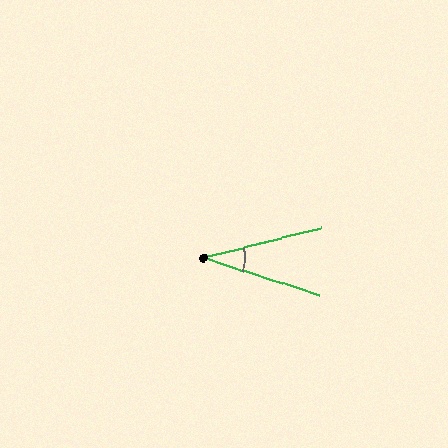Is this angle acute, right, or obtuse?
It is acute.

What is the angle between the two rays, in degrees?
Approximately 32 degrees.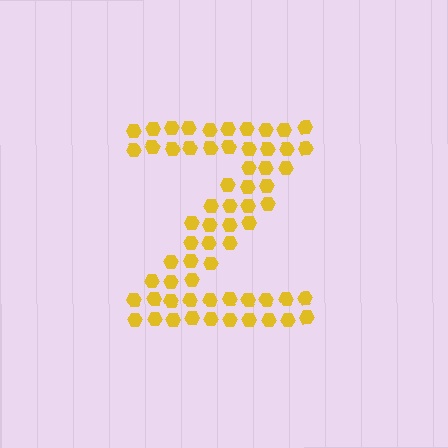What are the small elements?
The small elements are hexagons.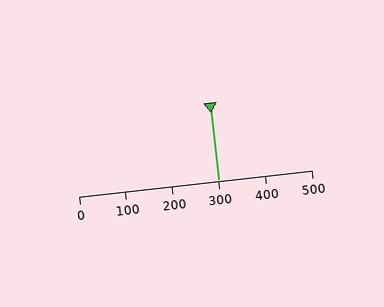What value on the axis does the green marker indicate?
The marker indicates approximately 300.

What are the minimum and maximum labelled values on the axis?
The axis runs from 0 to 500.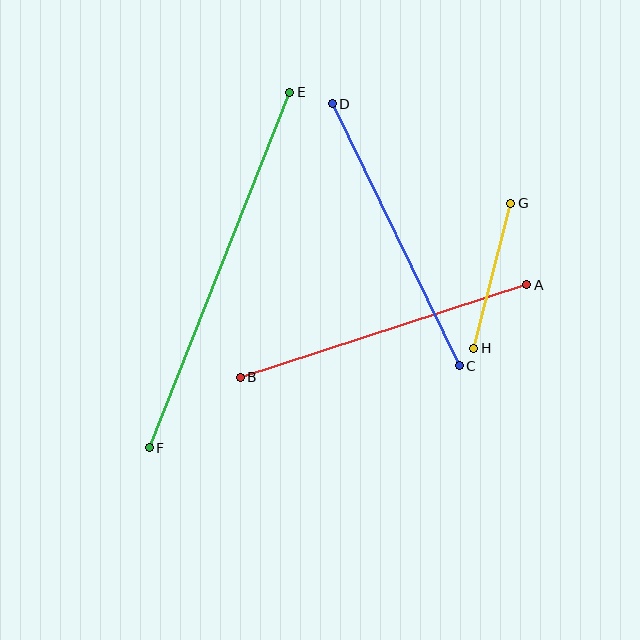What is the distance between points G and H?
The distance is approximately 150 pixels.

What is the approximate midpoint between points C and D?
The midpoint is at approximately (396, 235) pixels.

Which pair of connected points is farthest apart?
Points E and F are farthest apart.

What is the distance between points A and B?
The distance is approximately 301 pixels.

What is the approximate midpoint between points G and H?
The midpoint is at approximately (492, 276) pixels.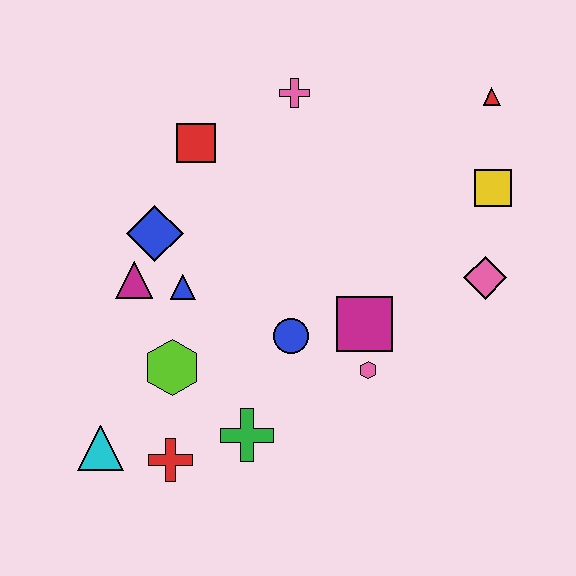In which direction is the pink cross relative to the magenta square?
The pink cross is above the magenta square.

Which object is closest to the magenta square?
The pink hexagon is closest to the magenta square.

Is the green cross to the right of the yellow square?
No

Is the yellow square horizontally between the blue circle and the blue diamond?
No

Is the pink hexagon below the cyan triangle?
No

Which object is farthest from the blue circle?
The red triangle is farthest from the blue circle.